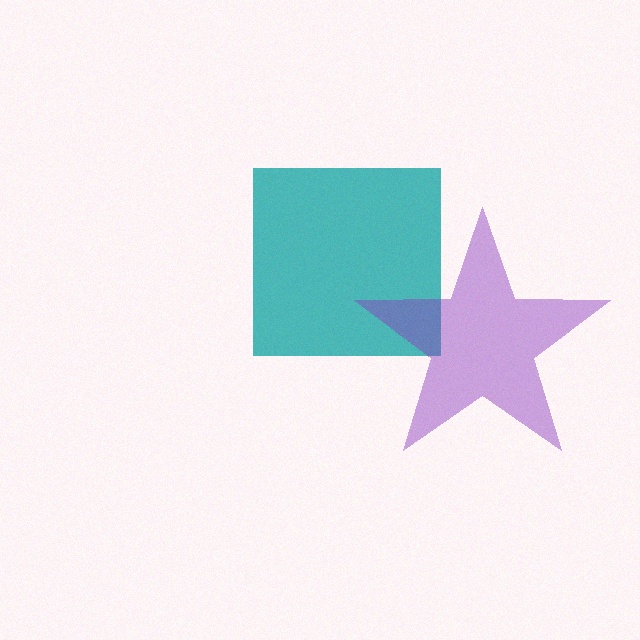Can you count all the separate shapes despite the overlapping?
Yes, there are 2 separate shapes.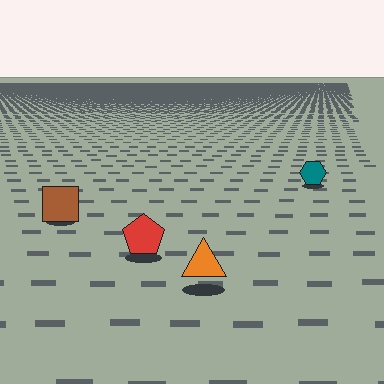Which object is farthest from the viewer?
The teal hexagon is farthest from the viewer. It appears smaller and the ground texture around it is denser.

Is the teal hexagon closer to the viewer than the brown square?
No. The brown square is closer — you can tell from the texture gradient: the ground texture is coarser near it.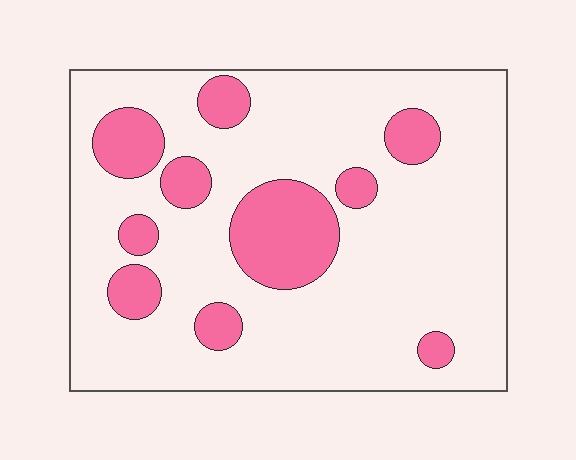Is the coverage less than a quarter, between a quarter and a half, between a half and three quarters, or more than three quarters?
Less than a quarter.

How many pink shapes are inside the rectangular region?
10.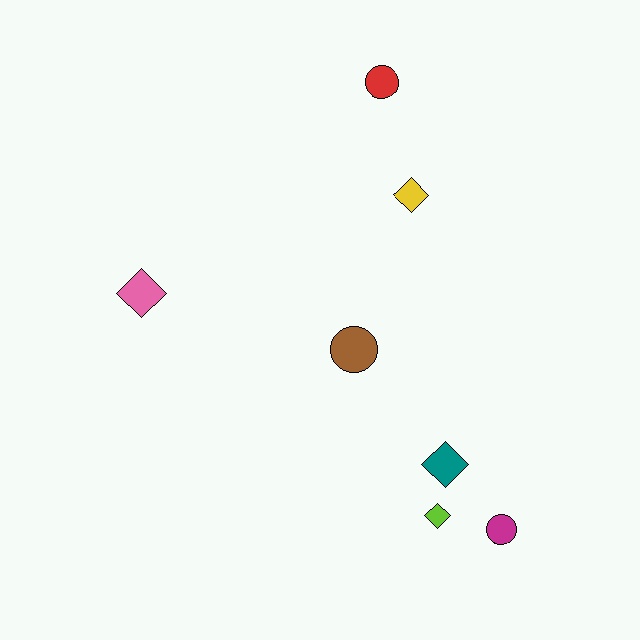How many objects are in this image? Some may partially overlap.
There are 7 objects.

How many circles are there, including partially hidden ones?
There are 3 circles.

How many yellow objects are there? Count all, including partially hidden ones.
There is 1 yellow object.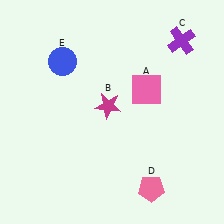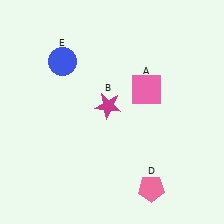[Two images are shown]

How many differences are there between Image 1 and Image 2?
There is 1 difference between the two images.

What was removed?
The purple cross (C) was removed in Image 2.